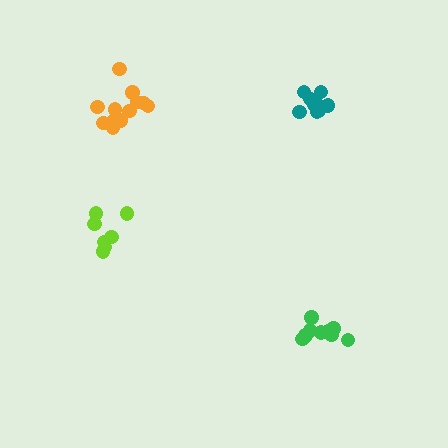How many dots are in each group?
Group 1: 9 dots, Group 2: 13 dots, Group 3: 9 dots, Group 4: 7 dots (38 total).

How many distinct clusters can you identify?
There are 4 distinct clusters.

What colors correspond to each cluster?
The clusters are colored: teal, orange, green, lime.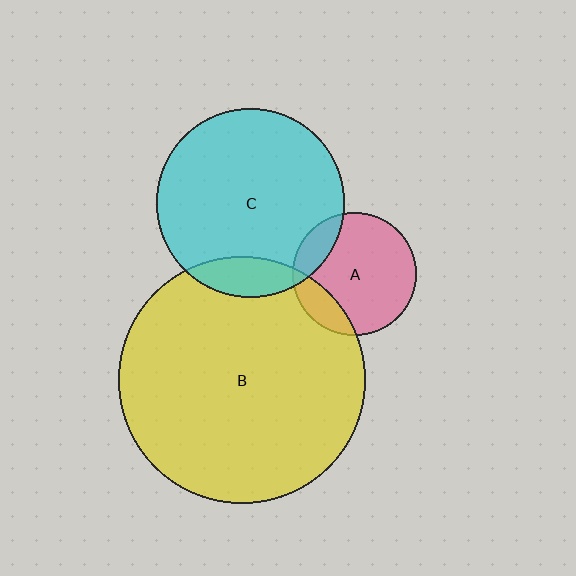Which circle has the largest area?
Circle B (yellow).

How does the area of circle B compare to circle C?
Approximately 1.7 times.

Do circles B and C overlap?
Yes.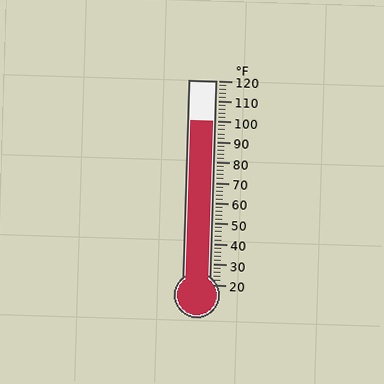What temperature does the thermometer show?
The thermometer shows approximately 100°F.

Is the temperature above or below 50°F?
The temperature is above 50°F.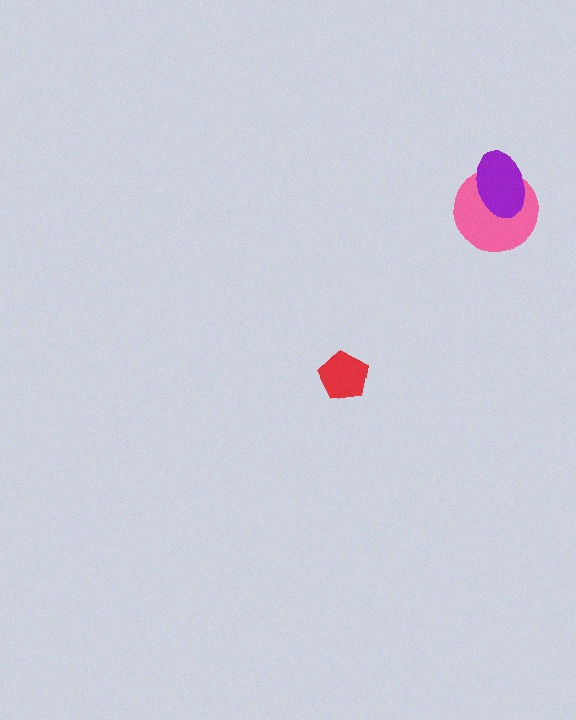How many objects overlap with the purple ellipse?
1 object overlaps with the purple ellipse.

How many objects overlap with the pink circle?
1 object overlaps with the pink circle.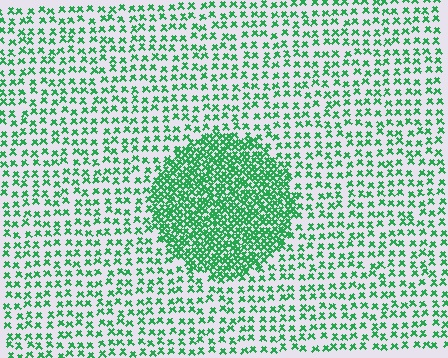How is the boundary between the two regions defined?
The boundary is defined by a change in element density (approximately 2.6x ratio). All elements are the same color, size, and shape.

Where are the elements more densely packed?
The elements are more densely packed inside the circle boundary.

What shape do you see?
I see a circle.